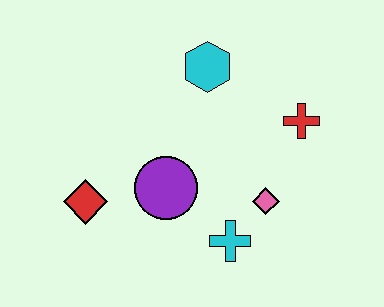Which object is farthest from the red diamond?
The red cross is farthest from the red diamond.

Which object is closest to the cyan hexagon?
The red cross is closest to the cyan hexagon.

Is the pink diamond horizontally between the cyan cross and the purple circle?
No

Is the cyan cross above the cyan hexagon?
No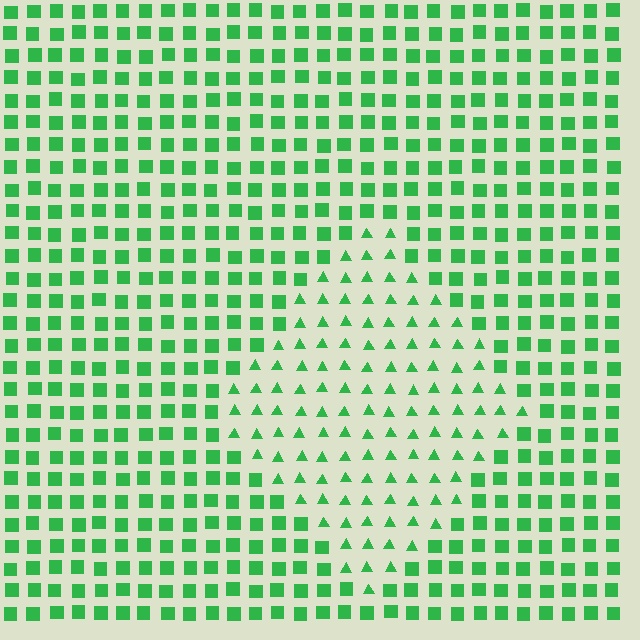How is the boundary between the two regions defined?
The boundary is defined by a change in element shape: triangles inside vs. squares outside. All elements share the same color and spacing.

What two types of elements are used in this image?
The image uses triangles inside the diamond region and squares outside it.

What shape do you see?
I see a diamond.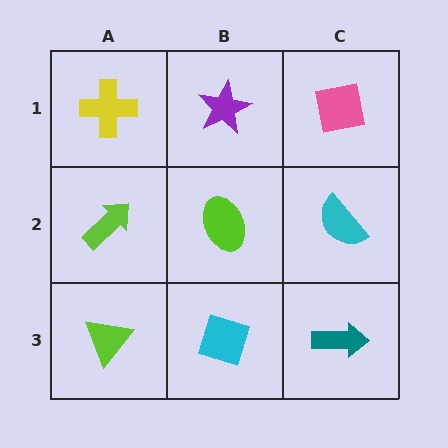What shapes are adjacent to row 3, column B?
A lime ellipse (row 2, column B), a lime triangle (row 3, column A), a teal arrow (row 3, column C).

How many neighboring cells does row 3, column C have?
2.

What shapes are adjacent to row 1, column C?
A cyan semicircle (row 2, column C), a purple star (row 1, column B).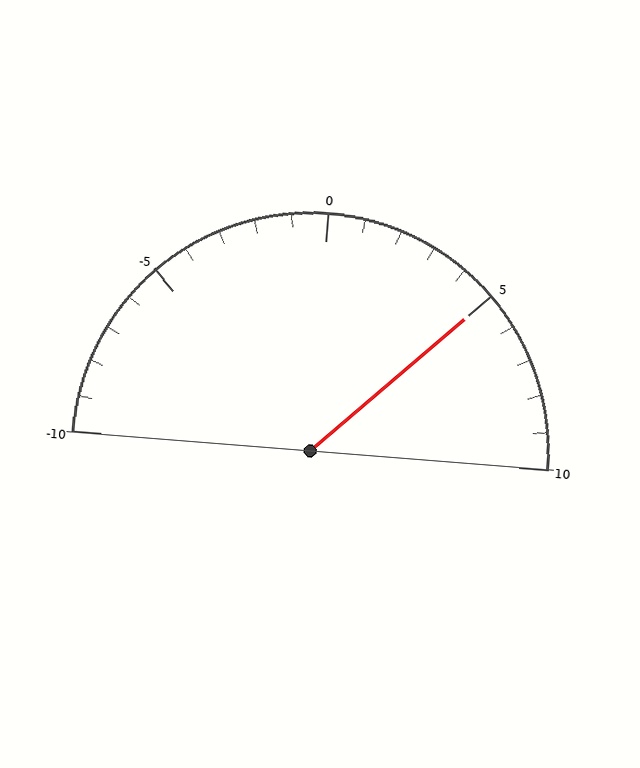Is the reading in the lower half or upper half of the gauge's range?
The reading is in the upper half of the range (-10 to 10).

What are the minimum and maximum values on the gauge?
The gauge ranges from -10 to 10.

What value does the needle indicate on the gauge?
The needle indicates approximately 5.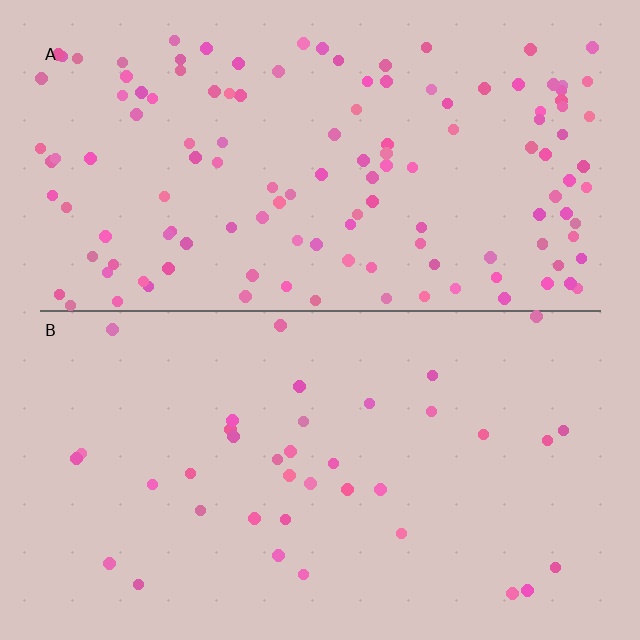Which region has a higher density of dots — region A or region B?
A (the top).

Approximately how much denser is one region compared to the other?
Approximately 3.5× — region A over region B.